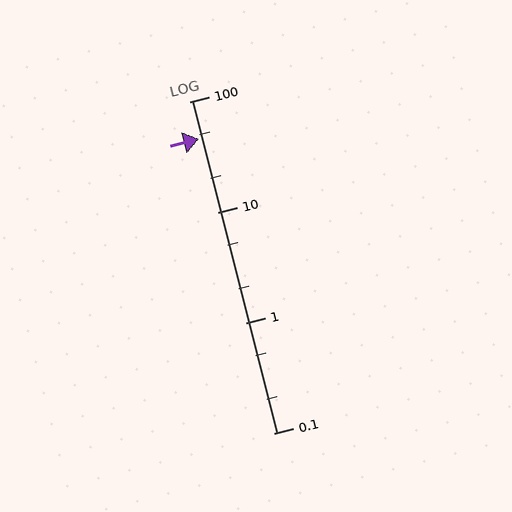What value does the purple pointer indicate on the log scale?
The pointer indicates approximately 46.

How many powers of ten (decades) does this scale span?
The scale spans 3 decades, from 0.1 to 100.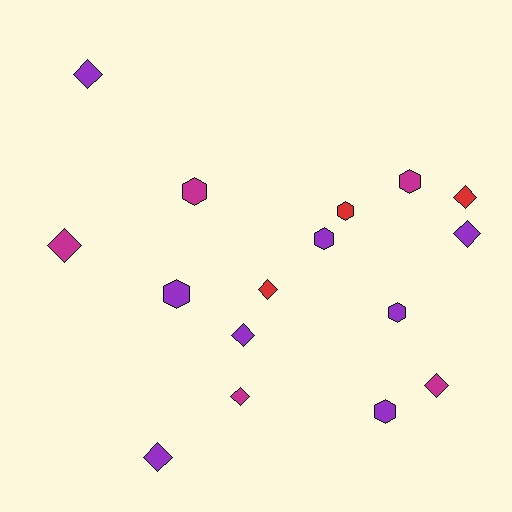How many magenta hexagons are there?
There are 2 magenta hexagons.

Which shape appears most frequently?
Diamond, with 9 objects.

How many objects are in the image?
There are 16 objects.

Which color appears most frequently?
Purple, with 8 objects.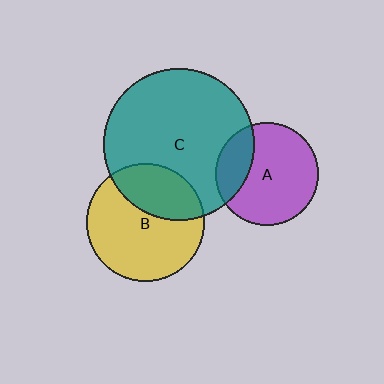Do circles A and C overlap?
Yes.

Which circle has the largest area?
Circle C (teal).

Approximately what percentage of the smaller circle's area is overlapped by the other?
Approximately 25%.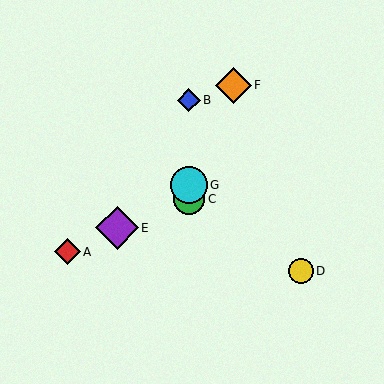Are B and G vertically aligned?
Yes, both are at x≈189.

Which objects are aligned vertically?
Objects B, C, G are aligned vertically.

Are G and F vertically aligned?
No, G is at x≈189 and F is at x≈233.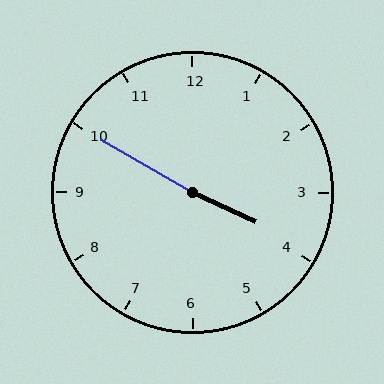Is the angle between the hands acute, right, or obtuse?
It is obtuse.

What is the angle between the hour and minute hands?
Approximately 175 degrees.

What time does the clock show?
3:50.